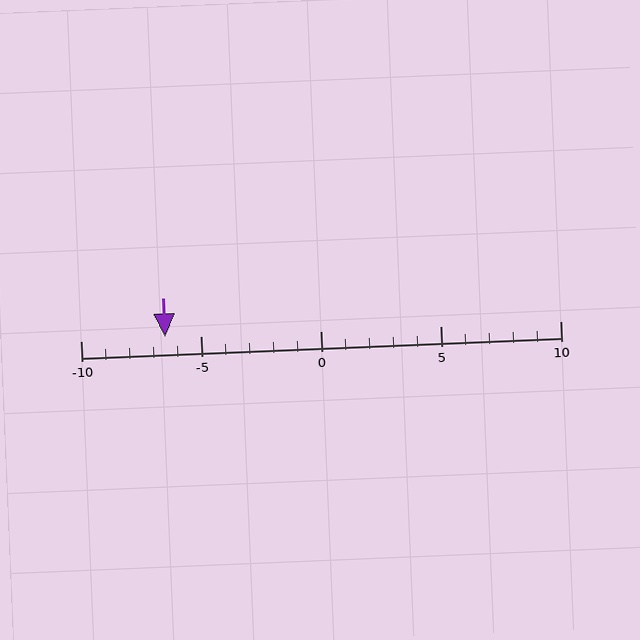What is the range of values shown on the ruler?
The ruler shows values from -10 to 10.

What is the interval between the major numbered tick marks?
The major tick marks are spaced 5 units apart.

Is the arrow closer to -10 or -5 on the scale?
The arrow is closer to -5.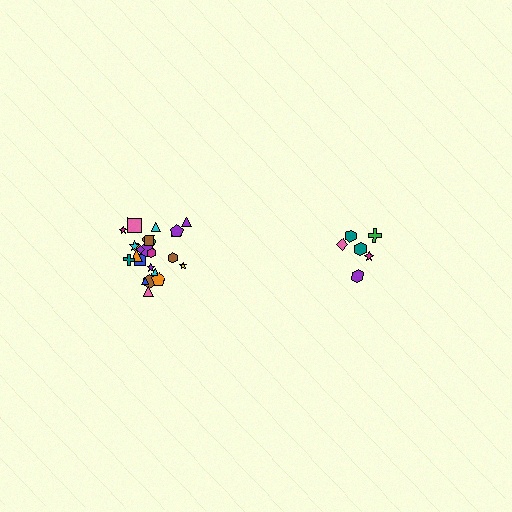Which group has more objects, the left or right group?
The left group.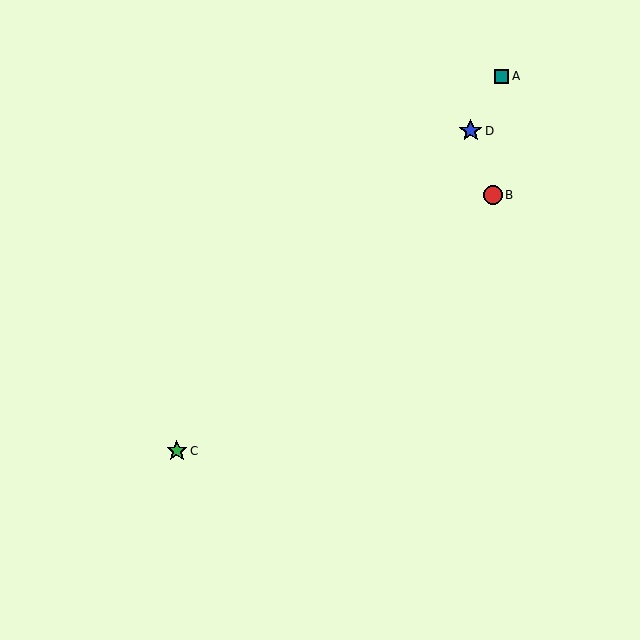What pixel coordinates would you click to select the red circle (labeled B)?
Click at (493, 195) to select the red circle B.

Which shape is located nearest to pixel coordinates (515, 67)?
The teal square (labeled A) at (502, 77) is nearest to that location.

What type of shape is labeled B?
Shape B is a red circle.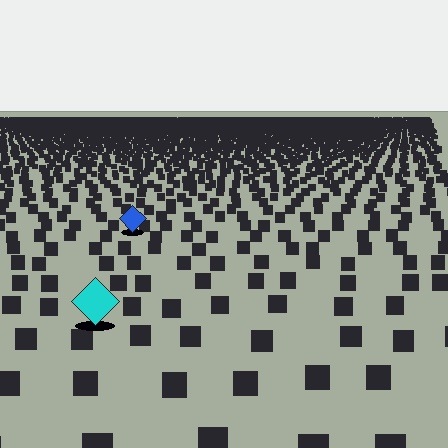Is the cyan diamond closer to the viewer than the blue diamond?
Yes. The cyan diamond is closer — you can tell from the texture gradient: the ground texture is coarser near it.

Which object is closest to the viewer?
The cyan diamond is closest. The texture marks near it are larger and more spread out.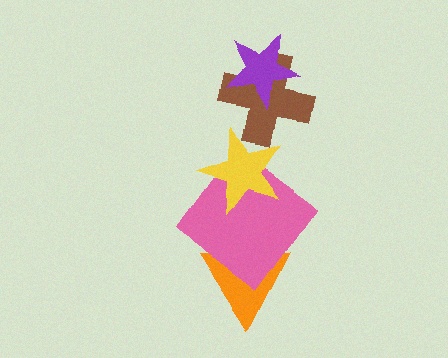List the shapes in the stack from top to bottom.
From top to bottom: the purple star, the brown cross, the yellow star, the pink diamond, the orange triangle.